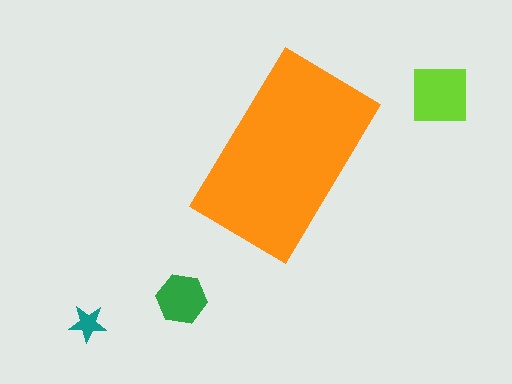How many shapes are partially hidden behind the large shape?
0 shapes are partially hidden.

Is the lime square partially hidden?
No, the lime square is fully visible.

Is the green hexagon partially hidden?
No, the green hexagon is fully visible.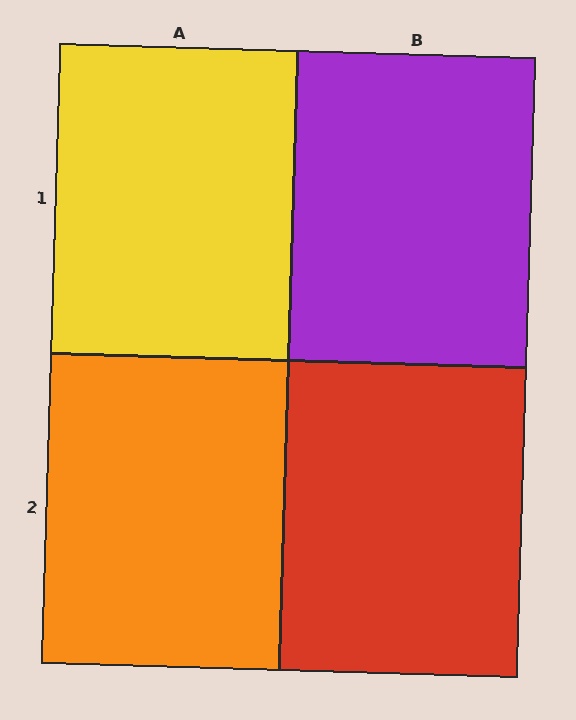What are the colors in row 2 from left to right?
Orange, red.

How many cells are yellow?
1 cell is yellow.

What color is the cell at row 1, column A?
Yellow.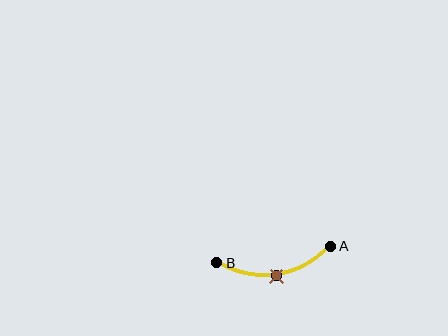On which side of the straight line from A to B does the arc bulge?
The arc bulges below the straight line connecting A and B.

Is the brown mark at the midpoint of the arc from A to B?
Yes. The brown mark lies on the arc at equal arc-length from both A and B — it is the arc midpoint.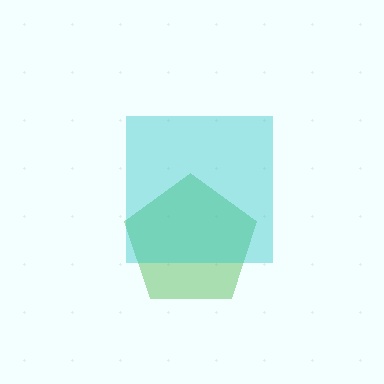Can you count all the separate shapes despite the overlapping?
Yes, there are 2 separate shapes.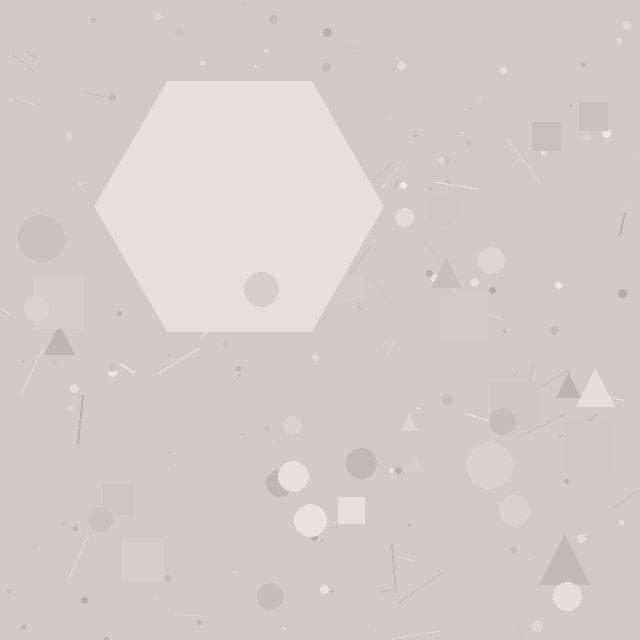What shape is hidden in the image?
A hexagon is hidden in the image.